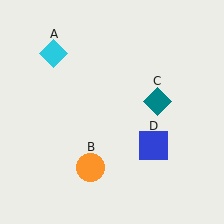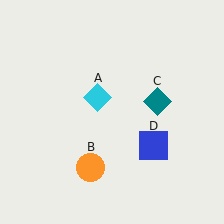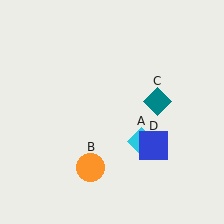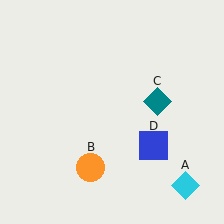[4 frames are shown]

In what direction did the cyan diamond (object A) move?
The cyan diamond (object A) moved down and to the right.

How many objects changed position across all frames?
1 object changed position: cyan diamond (object A).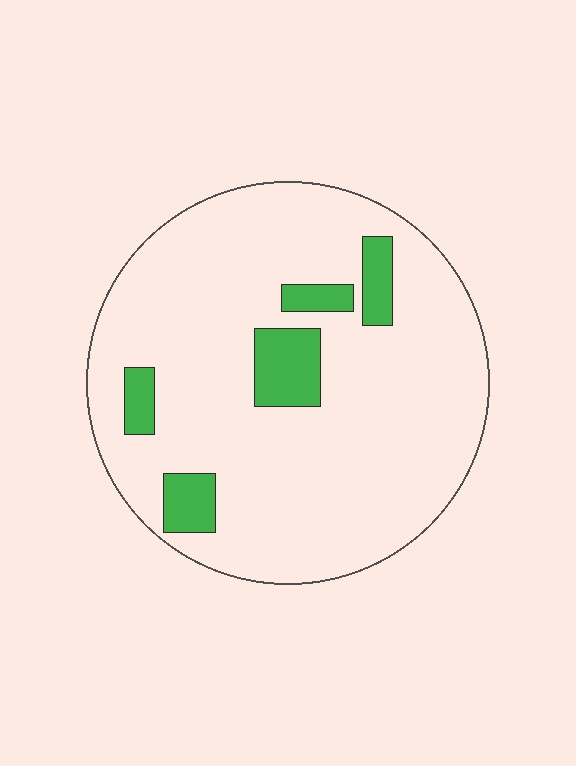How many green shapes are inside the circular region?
5.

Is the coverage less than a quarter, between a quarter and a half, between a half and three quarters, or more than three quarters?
Less than a quarter.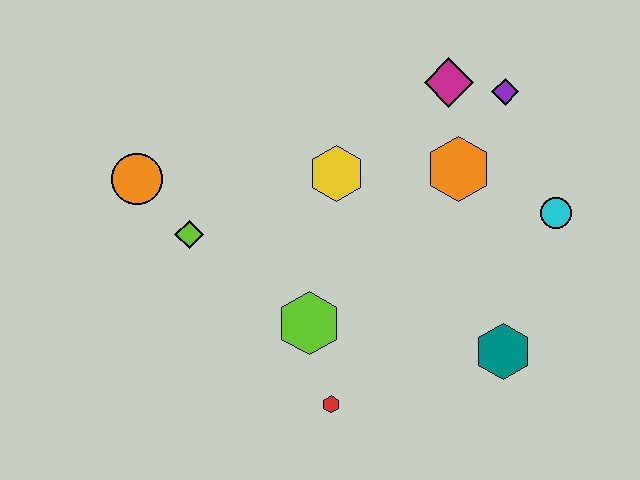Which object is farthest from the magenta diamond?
The red hexagon is farthest from the magenta diamond.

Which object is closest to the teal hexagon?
The cyan circle is closest to the teal hexagon.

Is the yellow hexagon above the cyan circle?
Yes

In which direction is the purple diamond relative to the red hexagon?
The purple diamond is above the red hexagon.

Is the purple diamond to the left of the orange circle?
No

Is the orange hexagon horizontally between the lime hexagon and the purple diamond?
Yes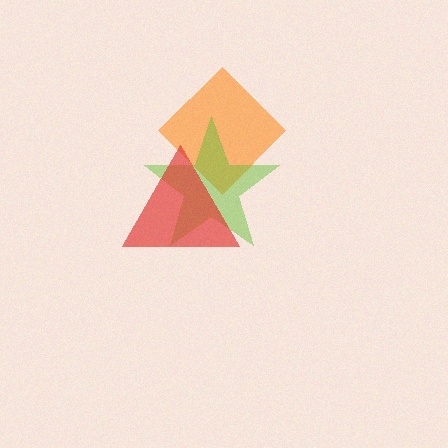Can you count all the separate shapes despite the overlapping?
Yes, there are 3 separate shapes.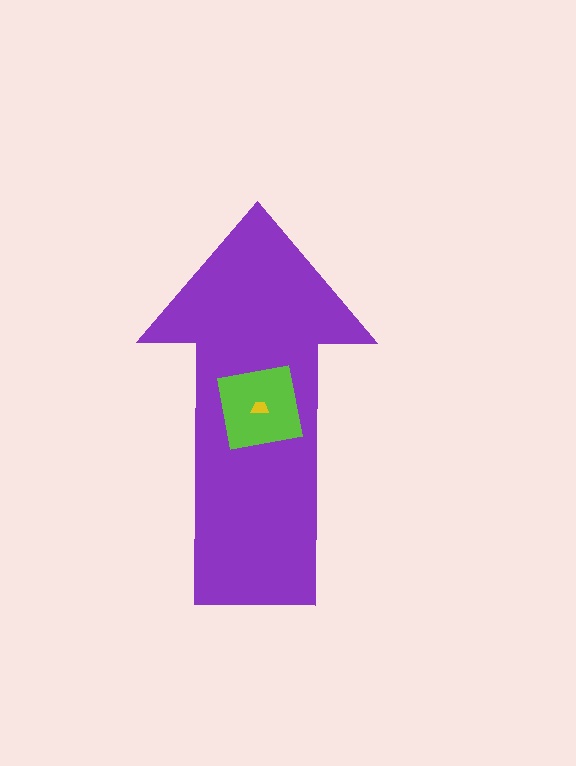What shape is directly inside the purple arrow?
The lime square.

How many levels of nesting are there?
3.